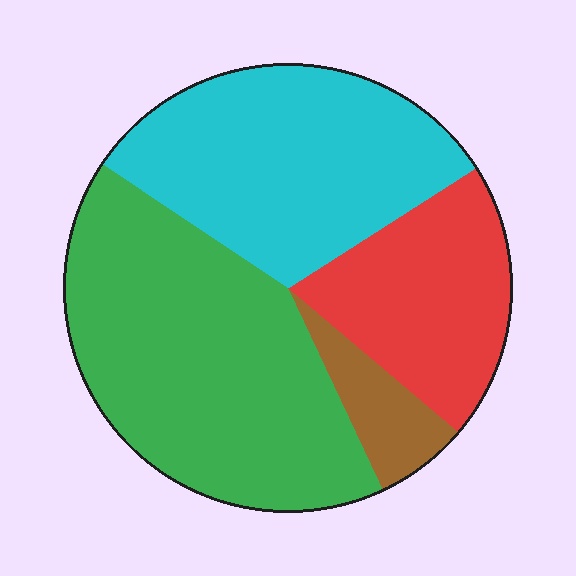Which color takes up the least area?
Brown, at roughly 5%.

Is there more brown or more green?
Green.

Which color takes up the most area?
Green, at roughly 40%.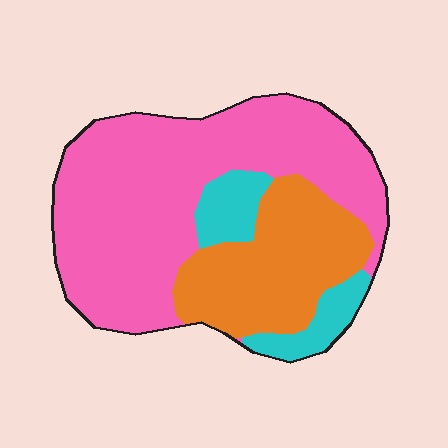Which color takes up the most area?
Pink, at roughly 60%.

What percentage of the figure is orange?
Orange covers about 30% of the figure.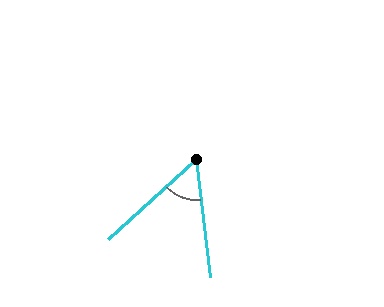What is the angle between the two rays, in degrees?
Approximately 54 degrees.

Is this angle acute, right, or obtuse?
It is acute.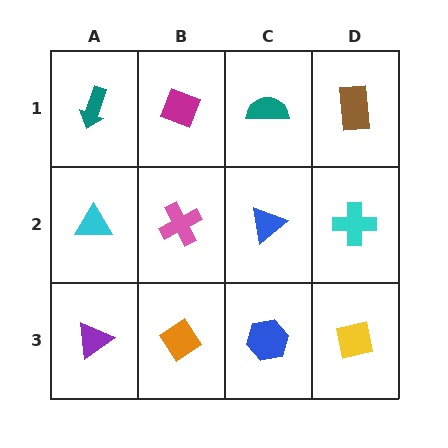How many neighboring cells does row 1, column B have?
3.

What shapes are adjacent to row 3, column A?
A cyan triangle (row 2, column A), an orange diamond (row 3, column B).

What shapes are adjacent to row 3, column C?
A blue triangle (row 2, column C), an orange diamond (row 3, column B), a yellow square (row 3, column D).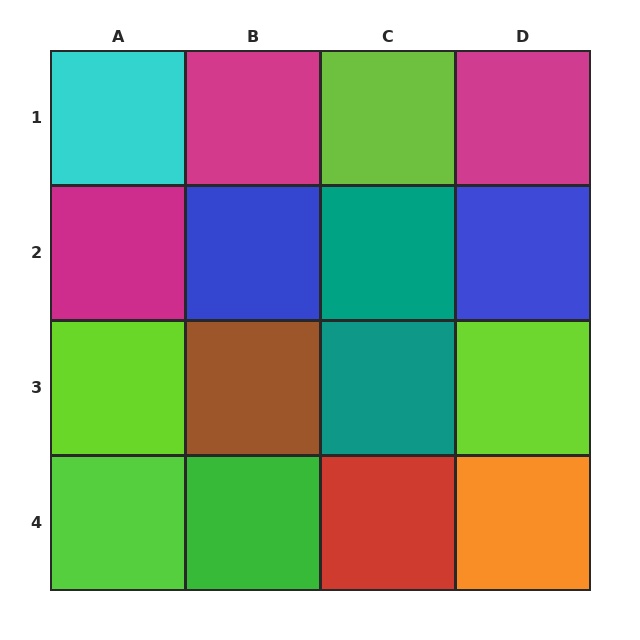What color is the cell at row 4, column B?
Green.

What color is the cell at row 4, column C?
Red.